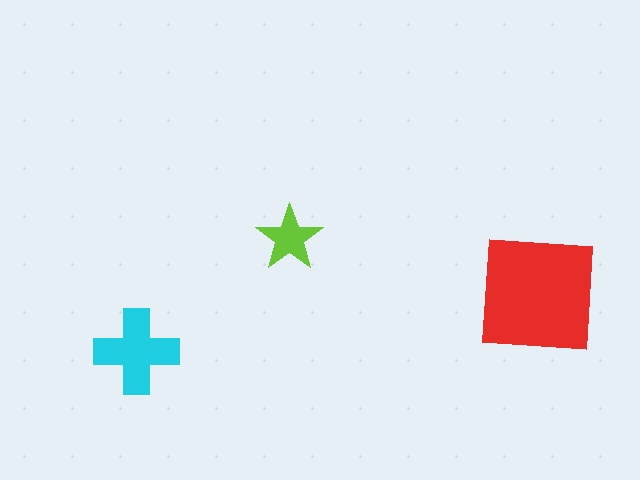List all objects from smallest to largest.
The lime star, the cyan cross, the red square.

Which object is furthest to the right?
The red square is rightmost.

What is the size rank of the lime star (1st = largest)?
3rd.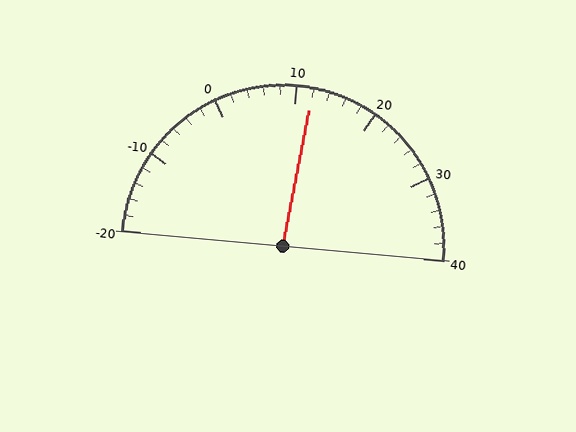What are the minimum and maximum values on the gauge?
The gauge ranges from -20 to 40.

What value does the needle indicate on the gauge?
The needle indicates approximately 12.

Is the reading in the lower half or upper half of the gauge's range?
The reading is in the upper half of the range (-20 to 40).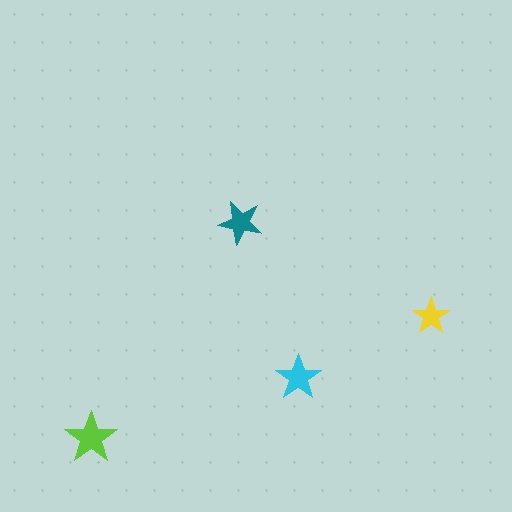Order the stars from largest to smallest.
the lime one, the cyan one, the teal one, the yellow one.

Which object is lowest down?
The lime star is bottommost.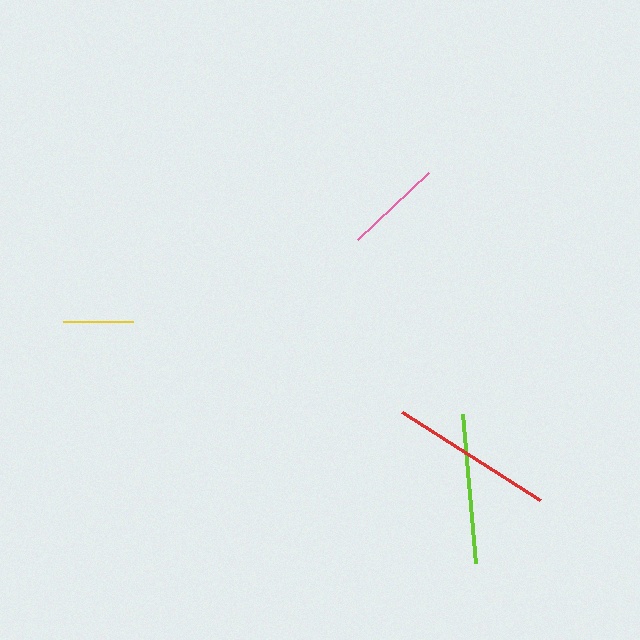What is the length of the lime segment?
The lime segment is approximately 149 pixels long.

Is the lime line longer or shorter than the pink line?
The lime line is longer than the pink line.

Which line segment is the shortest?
The yellow line is the shortest at approximately 70 pixels.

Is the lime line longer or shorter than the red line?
The red line is longer than the lime line.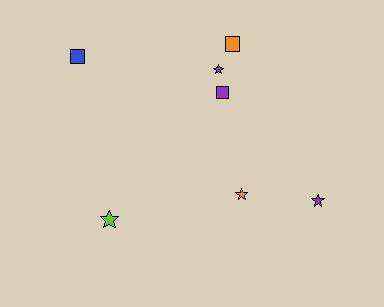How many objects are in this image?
There are 7 objects.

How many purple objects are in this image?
There are 3 purple objects.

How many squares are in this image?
There are 3 squares.